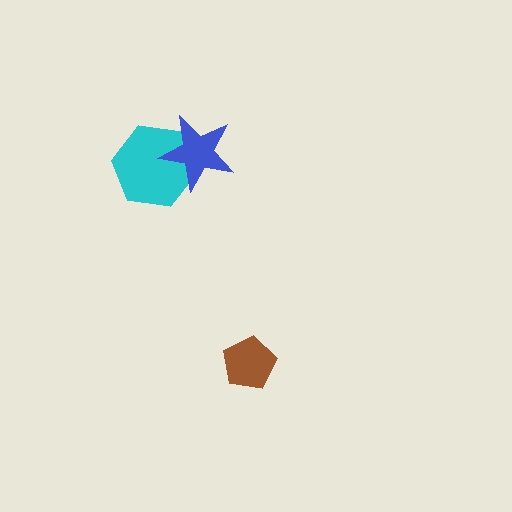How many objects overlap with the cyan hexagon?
1 object overlaps with the cyan hexagon.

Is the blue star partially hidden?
No, no other shape covers it.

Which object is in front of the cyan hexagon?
The blue star is in front of the cyan hexagon.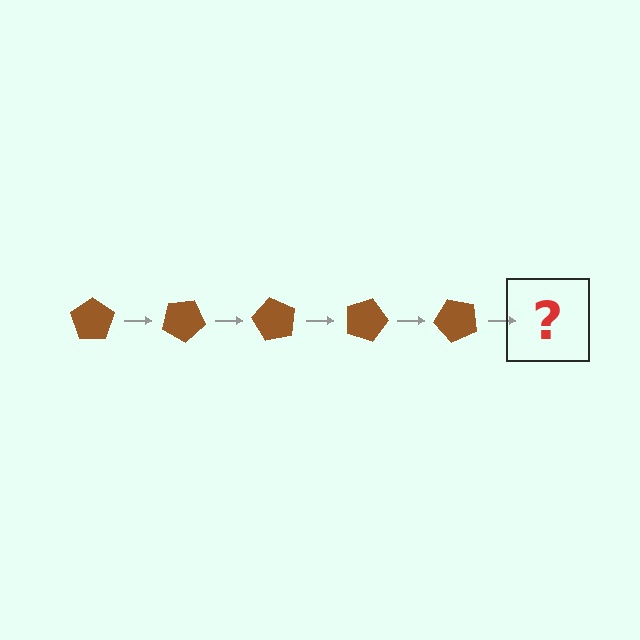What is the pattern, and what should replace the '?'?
The pattern is that the pentagon rotates 30 degrees each step. The '?' should be a brown pentagon rotated 150 degrees.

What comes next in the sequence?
The next element should be a brown pentagon rotated 150 degrees.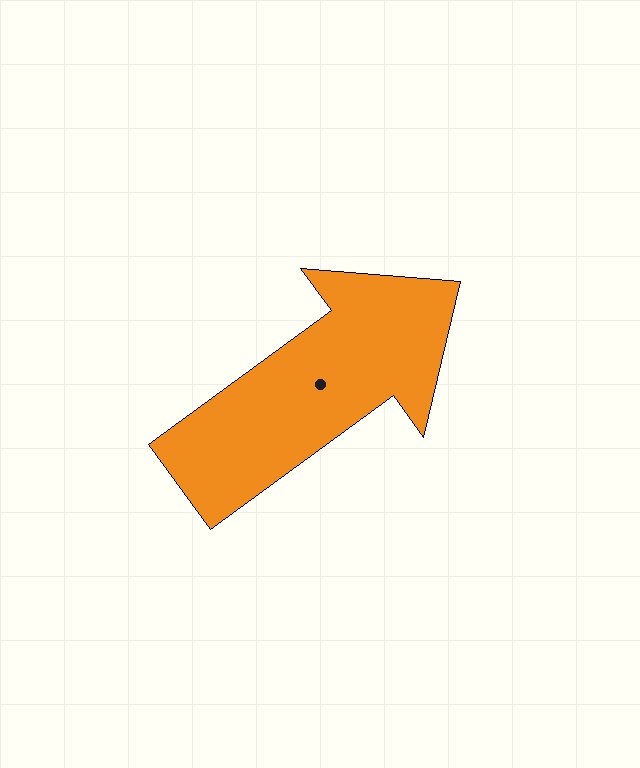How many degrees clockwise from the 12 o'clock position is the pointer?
Approximately 54 degrees.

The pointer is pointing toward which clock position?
Roughly 2 o'clock.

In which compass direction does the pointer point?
Northeast.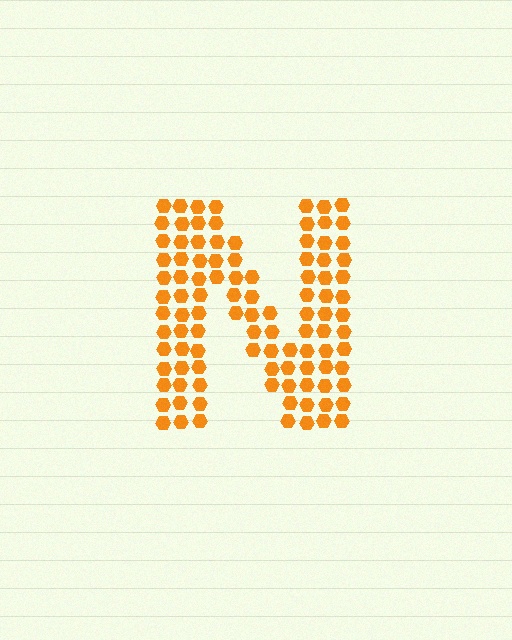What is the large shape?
The large shape is the letter N.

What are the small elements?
The small elements are hexagons.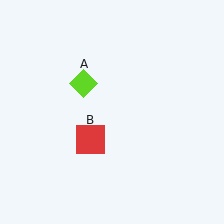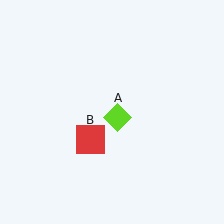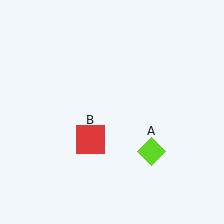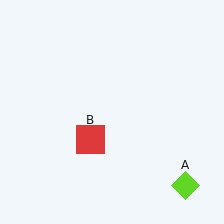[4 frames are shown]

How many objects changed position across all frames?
1 object changed position: lime diamond (object A).